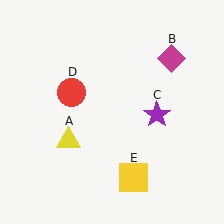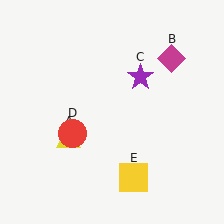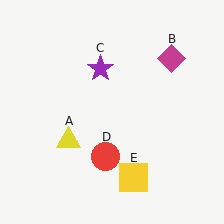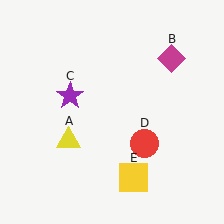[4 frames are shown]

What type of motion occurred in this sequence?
The purple star (object C), red circle (object D) rotated counterclockwise around the center of the scene.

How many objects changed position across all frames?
2 objects changed position: purple star (object C), red circle (object D).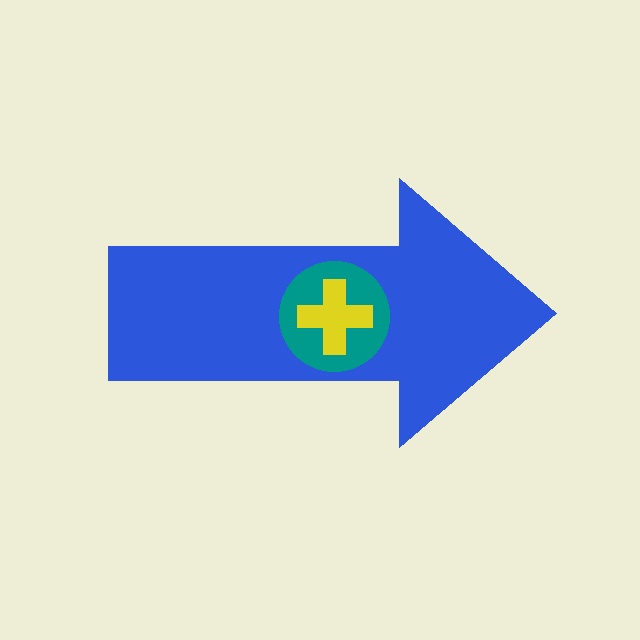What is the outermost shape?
The blue arrow.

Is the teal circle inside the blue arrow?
Yes.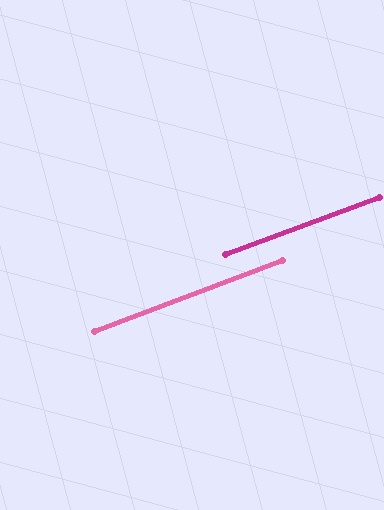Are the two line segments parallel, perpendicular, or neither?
Parallel — their directions differ by only 0.2°.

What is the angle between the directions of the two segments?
Approximately 0 degrees.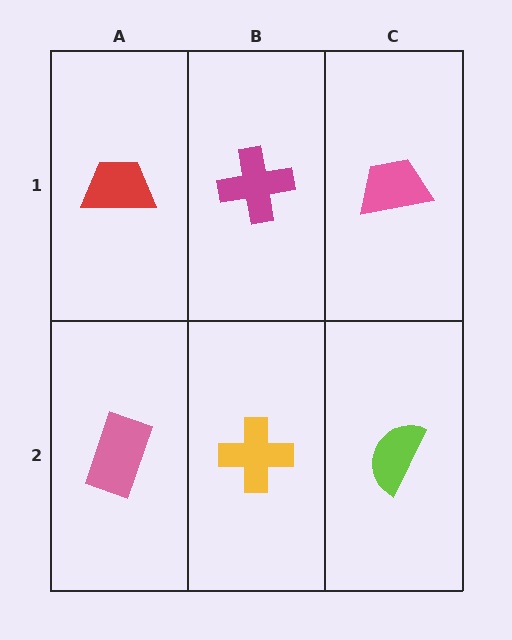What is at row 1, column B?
A magenta cross.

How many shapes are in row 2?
3 shapes.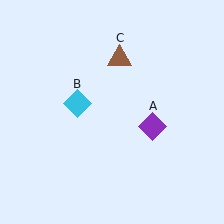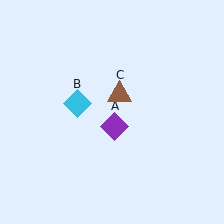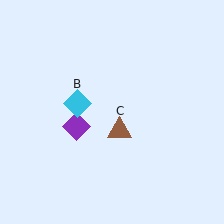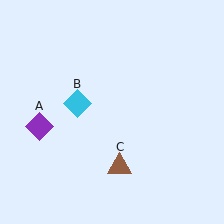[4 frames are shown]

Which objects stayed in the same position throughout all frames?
Cyan diamond (object B) remained stationary.